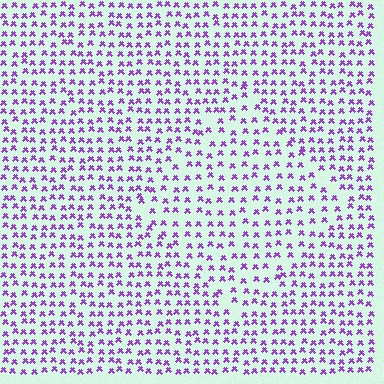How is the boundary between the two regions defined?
The boundary is defined by a change in element density (approximately 1.4x ratio). All elements are the same color, size, and shape.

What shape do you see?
I see a diamond.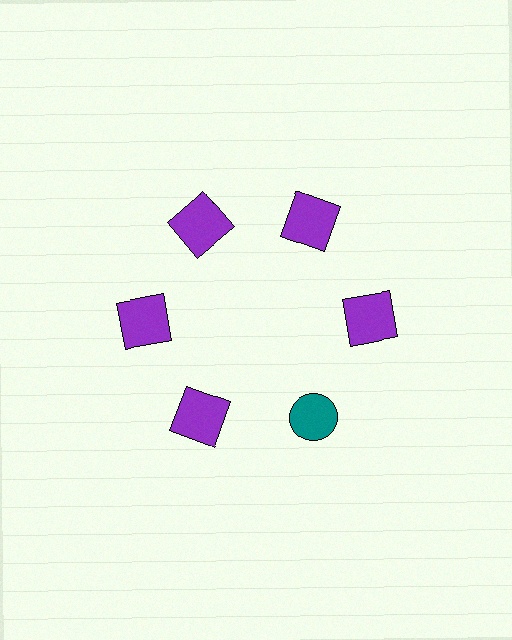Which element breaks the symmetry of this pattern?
The teal circle at roughly the 5 o'clock position breaks the symmetry. All other shapes are purple squares.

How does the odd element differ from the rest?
It differs in both color (teal instead of purple) and shape (circle instead of square).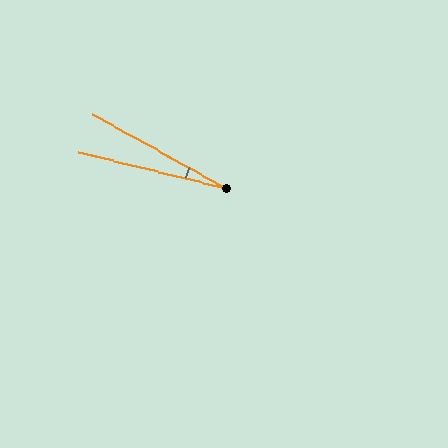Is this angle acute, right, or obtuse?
It is acute.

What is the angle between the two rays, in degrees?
Approximately 15 degrees.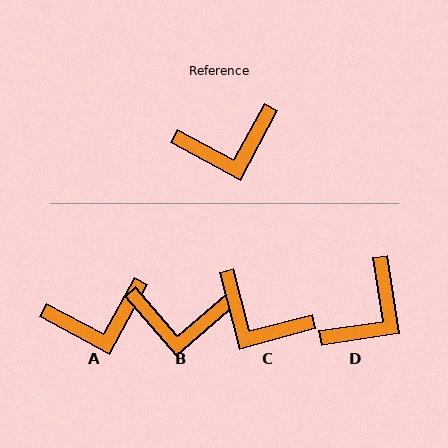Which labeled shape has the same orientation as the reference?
A.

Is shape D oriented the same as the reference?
No, it is off by about 37 degrees.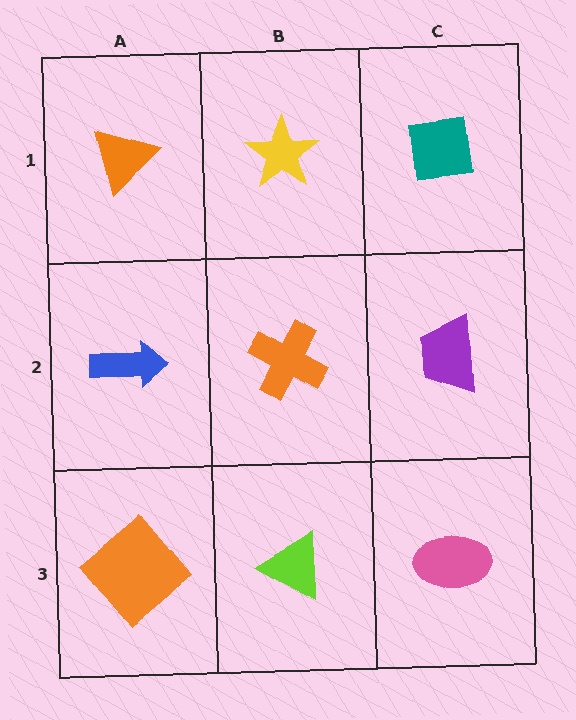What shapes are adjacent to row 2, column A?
An orange triangle (row 1, column A), an orange diamond (row 3, column A), an orange cross (row 2, column B).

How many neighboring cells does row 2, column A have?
3.